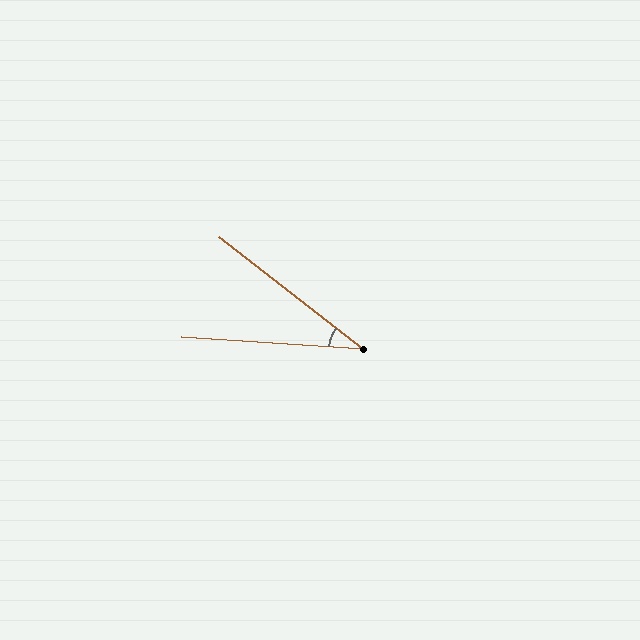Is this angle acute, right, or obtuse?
It is acute.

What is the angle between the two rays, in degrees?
Approximately 34 degrees.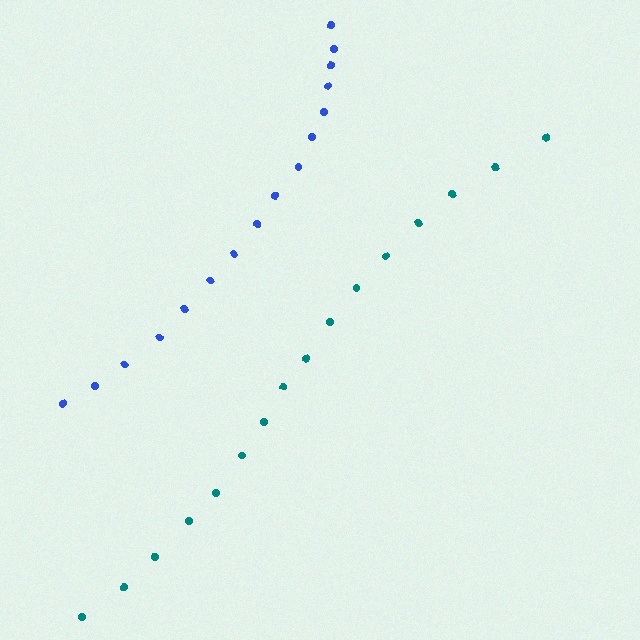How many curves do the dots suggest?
There are 2 distinct paths.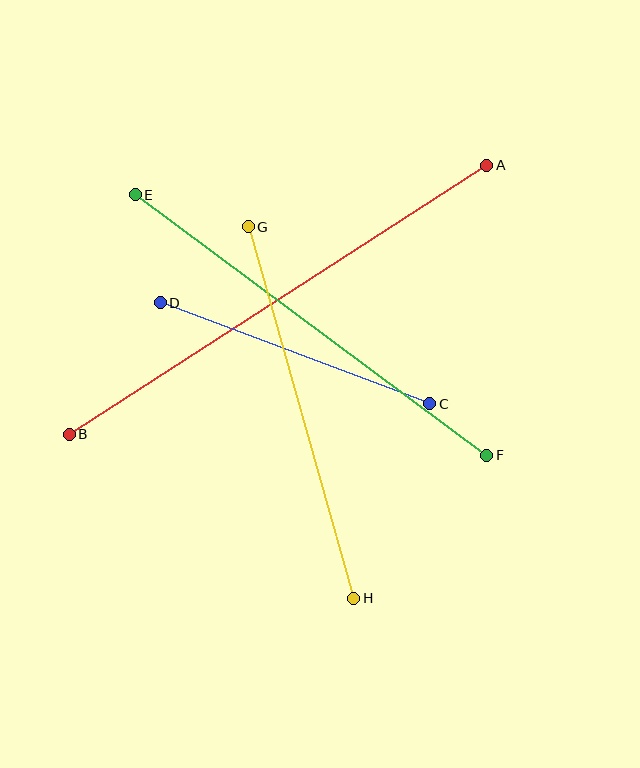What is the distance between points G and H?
The distance is approximately 386 pixels.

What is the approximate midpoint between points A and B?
The midpoint is at approximately (278, 300) pixels.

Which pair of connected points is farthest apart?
Points A and B are farthest apart.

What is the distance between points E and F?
The distance is approximately 437 pixels.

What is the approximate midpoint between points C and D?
The midpoint is at approximately (295, 353) pixels.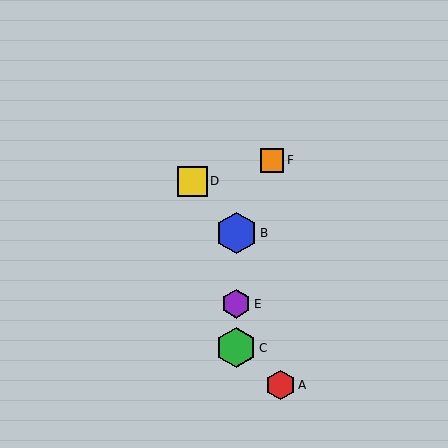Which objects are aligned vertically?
Objects B, C, E are aligned vertically.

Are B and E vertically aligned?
Yes, both are at x≈236.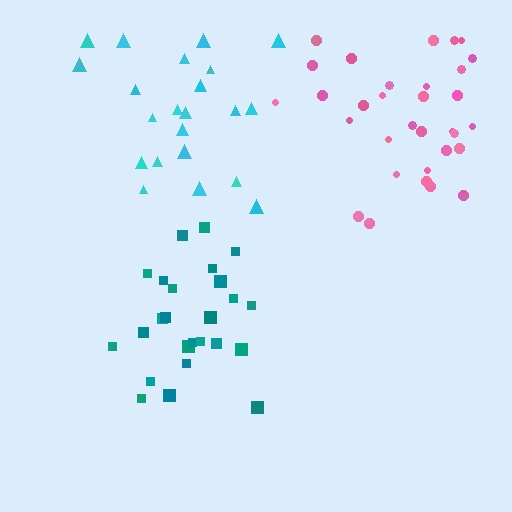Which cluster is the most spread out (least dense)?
Cyan.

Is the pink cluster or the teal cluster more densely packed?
Teal.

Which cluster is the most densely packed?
Teal.